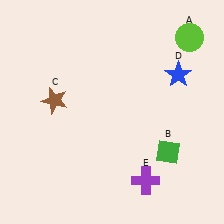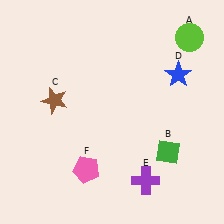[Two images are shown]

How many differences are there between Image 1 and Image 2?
There is 1 difference between the two images.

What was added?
A pink pentagon (F) was added in Image 2.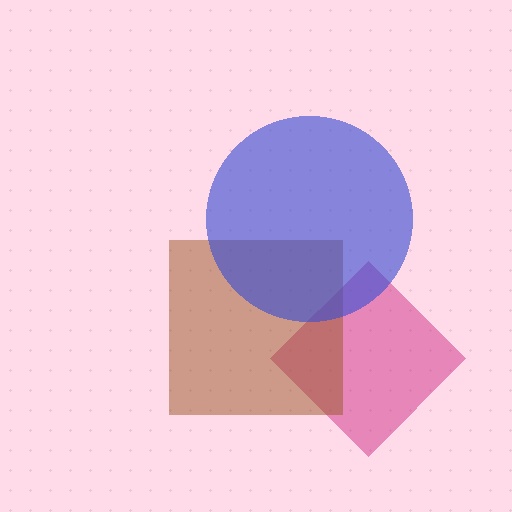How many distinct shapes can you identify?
There are 3 distinct shapes: a magenta diamond, a brown square, a blue circle.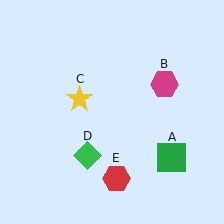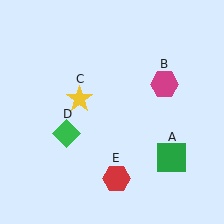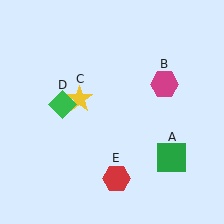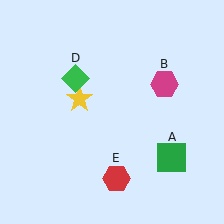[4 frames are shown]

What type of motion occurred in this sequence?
The green diamond (object D) rotated clockwise around the center of the scene.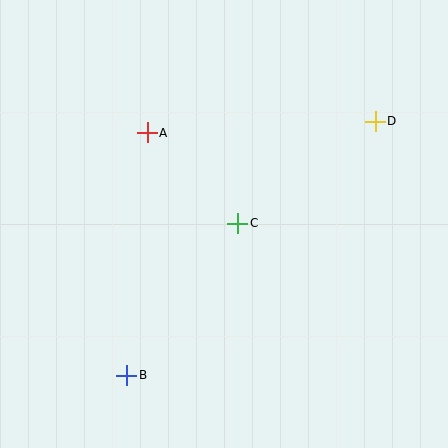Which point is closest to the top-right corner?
Point D is closest to the top-right corner.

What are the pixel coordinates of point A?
Point A is at (147, 133).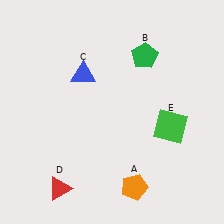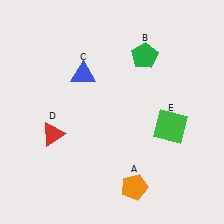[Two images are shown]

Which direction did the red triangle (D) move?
The red triangle (D) moved up.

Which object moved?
The red triangle (D) moved up.